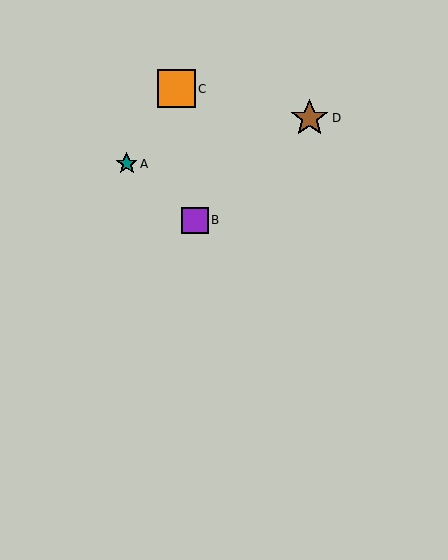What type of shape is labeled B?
Shape B is a purple square.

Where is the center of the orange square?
The center of the orange square is at (176, 89).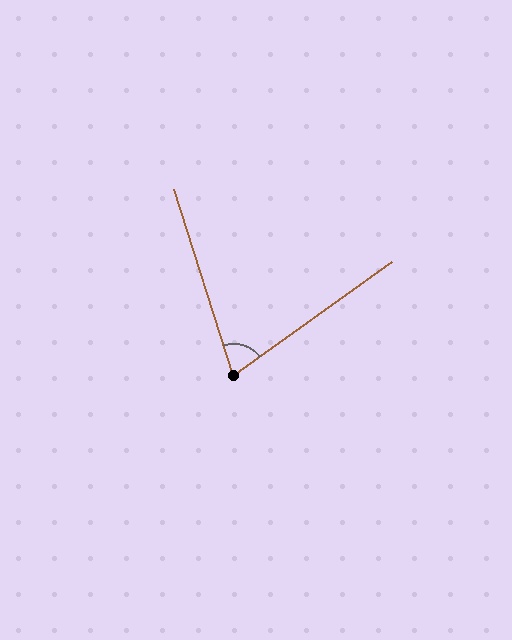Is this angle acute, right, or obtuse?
It is acute.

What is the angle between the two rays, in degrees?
Approximately 72 degrees.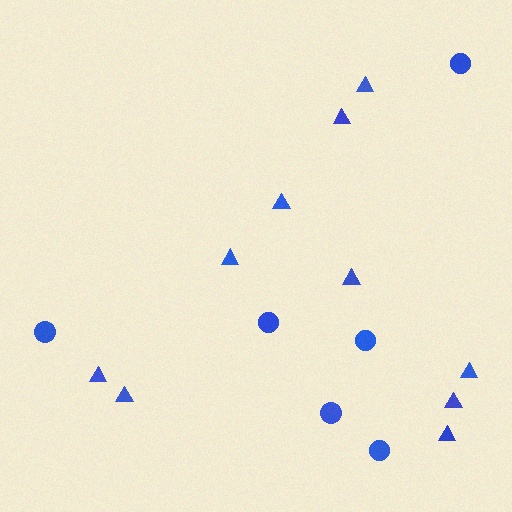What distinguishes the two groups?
There are 2 groups: one group of circles (6) and one group of triangles (10).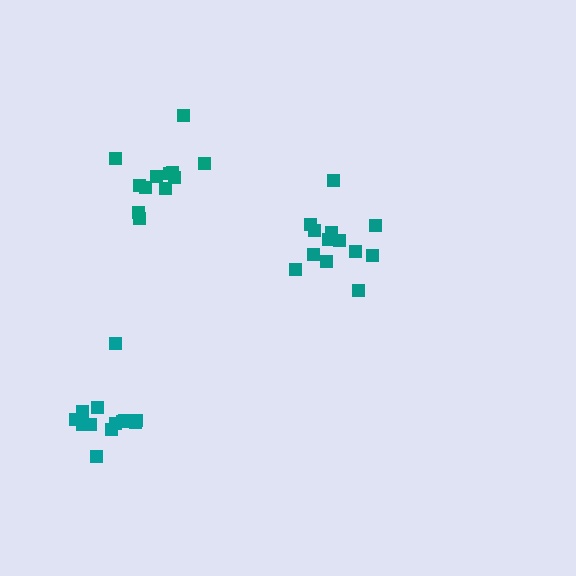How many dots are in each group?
Group 1: 13 dots, Group 2: 13 dots, Group 3: 12 dots (38 total).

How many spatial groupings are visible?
There are 3 spatial groupings.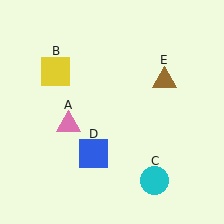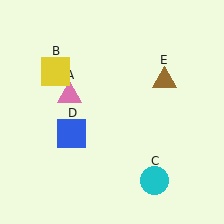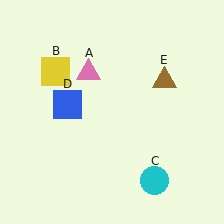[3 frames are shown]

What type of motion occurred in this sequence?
The pink triangle (object A), blue square (object D) rotated clockwise around the center of the scene.